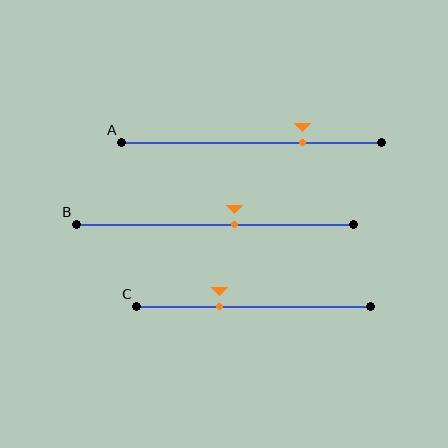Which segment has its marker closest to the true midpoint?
Segment B has its marker closest to the true midpoint.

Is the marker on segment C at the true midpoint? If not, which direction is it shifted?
No, the marker on segment C is shifted to the left by about 15% of the segment length.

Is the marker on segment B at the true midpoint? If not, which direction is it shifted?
No, the marker on segment B is shifted to the right by about 7% of the segment length.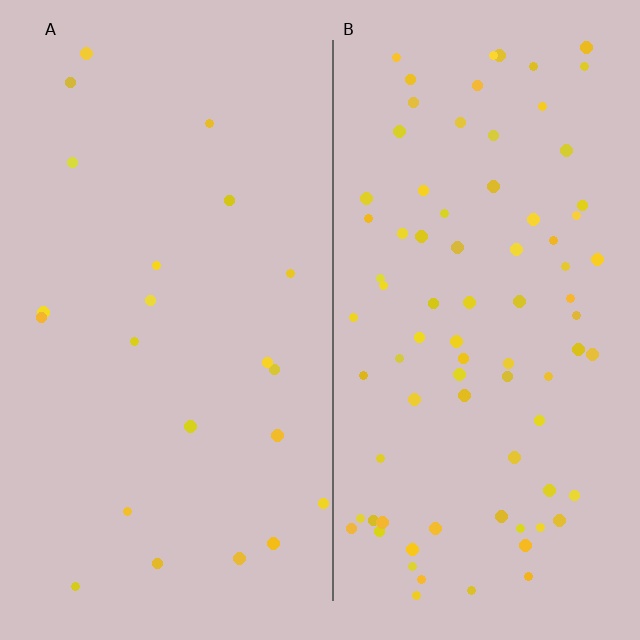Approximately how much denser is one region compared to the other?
Approximately 3.8× — region B over region A.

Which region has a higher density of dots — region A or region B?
B (the right).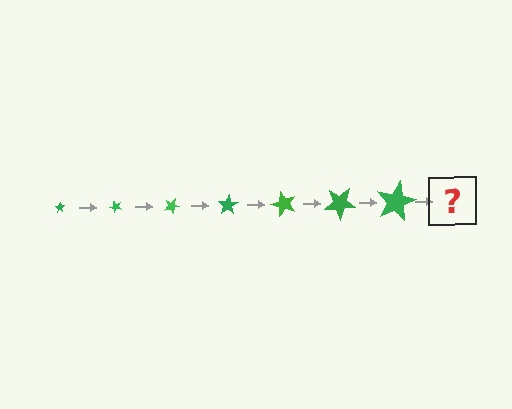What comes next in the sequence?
The next element should be a star, larger than the previous one and rotated 350 degrees from the start.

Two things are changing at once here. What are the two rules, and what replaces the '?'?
The two rules are that the star grows larger each step and it rotates 50 degrees each step. The '?' should be a star, larger than the previous one and rotated 350 degrees from the start.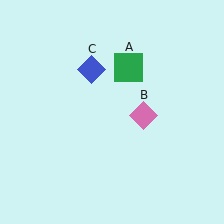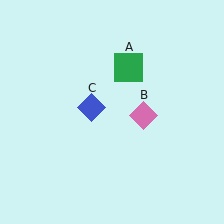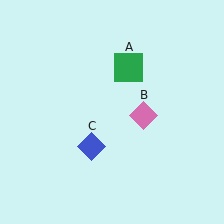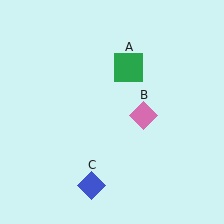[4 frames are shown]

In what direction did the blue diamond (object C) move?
The blue diamond (object C) moved down.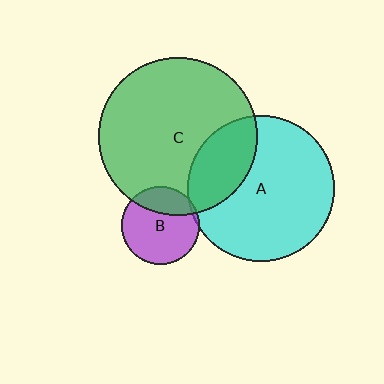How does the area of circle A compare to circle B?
Approximately 3.5 times.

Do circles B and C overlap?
Yes.